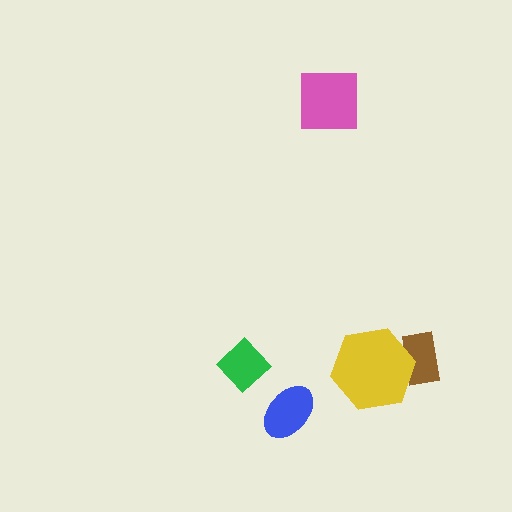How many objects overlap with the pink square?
0 objects overlap with the pink square.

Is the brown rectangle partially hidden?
Yes, it is partially covered by another shape.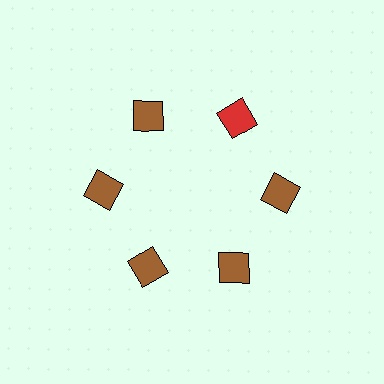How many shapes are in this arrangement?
There are 6 shapes arranged in a ring pattern.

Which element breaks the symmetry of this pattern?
The red diamond at roughly the 1 o'clock position breaks the symmetry. All other shapes are brown diamonds.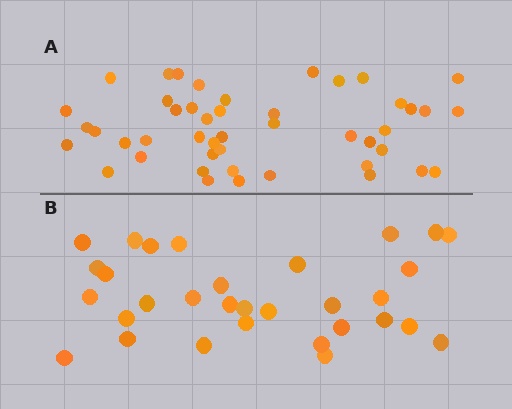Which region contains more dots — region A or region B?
Region A (the top region) has more dots.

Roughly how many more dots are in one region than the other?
Region A has approximately 15 more dots than region B.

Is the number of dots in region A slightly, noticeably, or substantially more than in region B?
Region A has substantially more. The ratio is roughly 1.5 to 1.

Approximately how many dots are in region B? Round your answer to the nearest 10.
About 30 dots. (The exact count is 31, which rounds to 30.)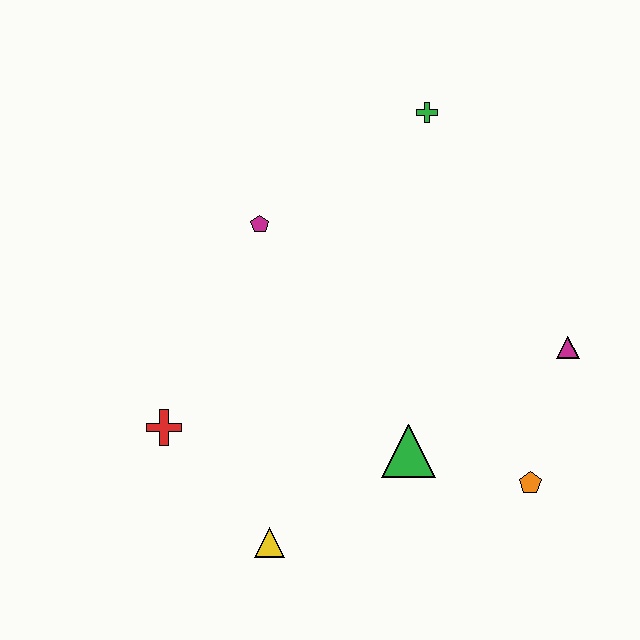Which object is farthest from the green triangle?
The green cross is farthest from the green triangle.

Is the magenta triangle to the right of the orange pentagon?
Yes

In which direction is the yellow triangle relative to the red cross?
The yellow triangle is below the red cross.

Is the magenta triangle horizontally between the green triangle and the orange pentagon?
No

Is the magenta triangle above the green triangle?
Yes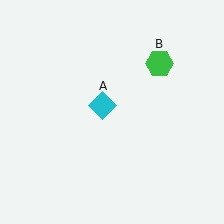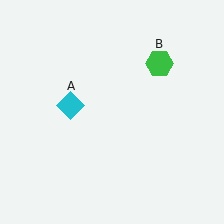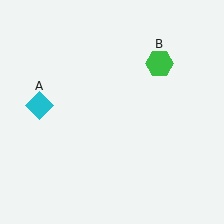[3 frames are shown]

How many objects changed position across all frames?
1 object changed position: cyan diamond (object A).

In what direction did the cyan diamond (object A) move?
The cyan diamond (object A) moved left.